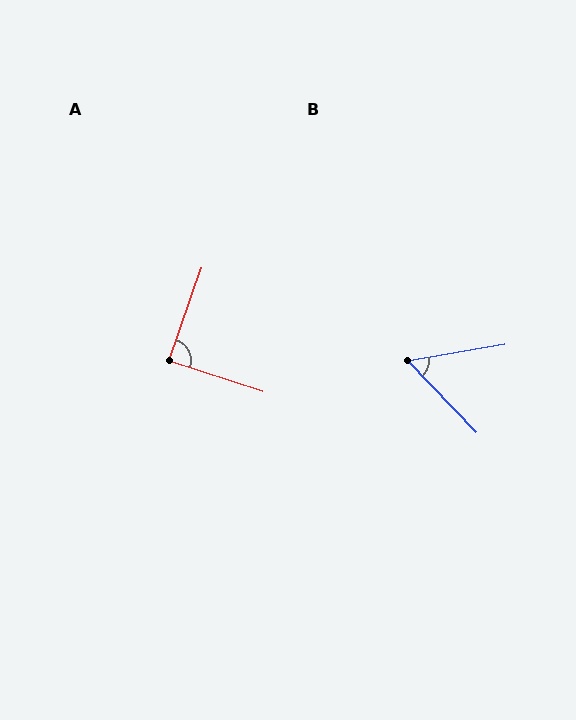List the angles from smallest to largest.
B (56°), A (89°).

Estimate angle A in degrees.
Approximately 89 degrees.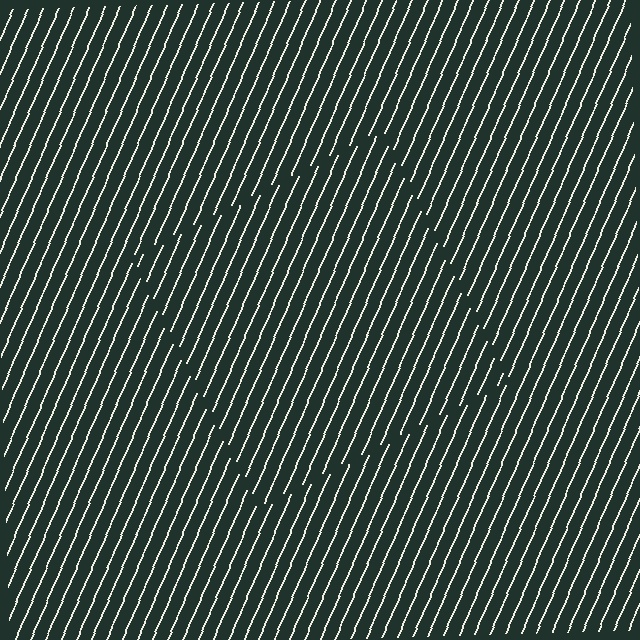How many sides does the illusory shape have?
4 sides — the line-ends trace a square.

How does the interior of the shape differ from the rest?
The interior of the shape contains the same grating, shifted by half a period — the contour is defined by the phase discontinuity where line-ends from the inner and outer gratings abut.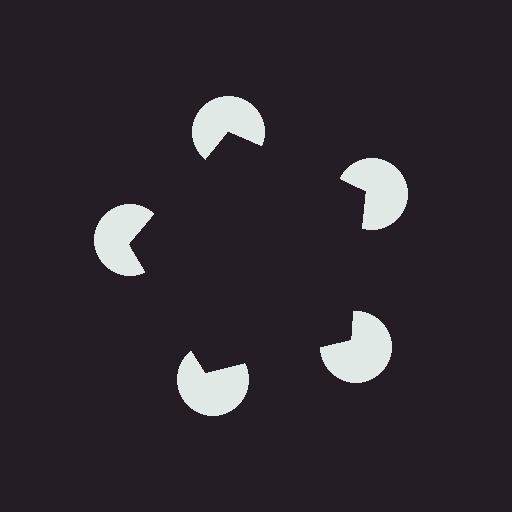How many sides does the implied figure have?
5 sides.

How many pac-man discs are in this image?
There are 5 — one at each vertex of the illusory pentagon.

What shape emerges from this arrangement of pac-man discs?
An illusory pentagon — its edges are inferred from the aligned wedge cuts in the pac-man discs, not physically drawn.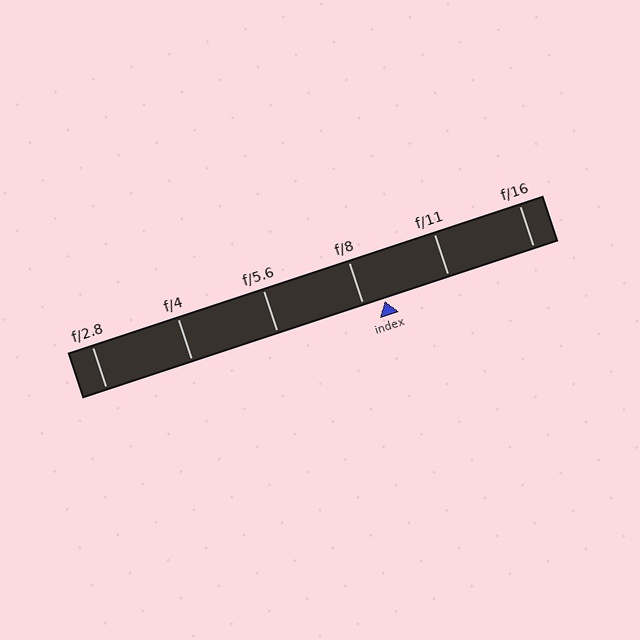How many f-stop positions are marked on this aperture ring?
There are 6 f-stop positions marked.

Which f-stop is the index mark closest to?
The index mark is closest to f/8.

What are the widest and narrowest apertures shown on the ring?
The widest aperture shown is f/2.8 and the narrowest is f/16.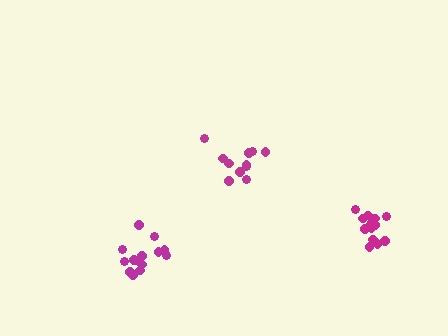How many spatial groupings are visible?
There are 3 spatial groupings.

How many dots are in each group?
Group 1: 14 dots, Group 2: 14 dots, Group 3: 11 dots (39 total).